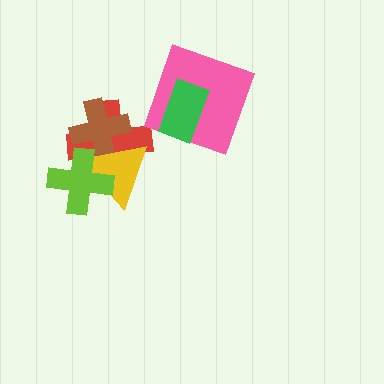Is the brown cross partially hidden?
Yes, it is partially covered by another shape.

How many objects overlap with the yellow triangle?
3 objects overlap with the yellow triangle.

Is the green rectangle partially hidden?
No, no other shape covers it.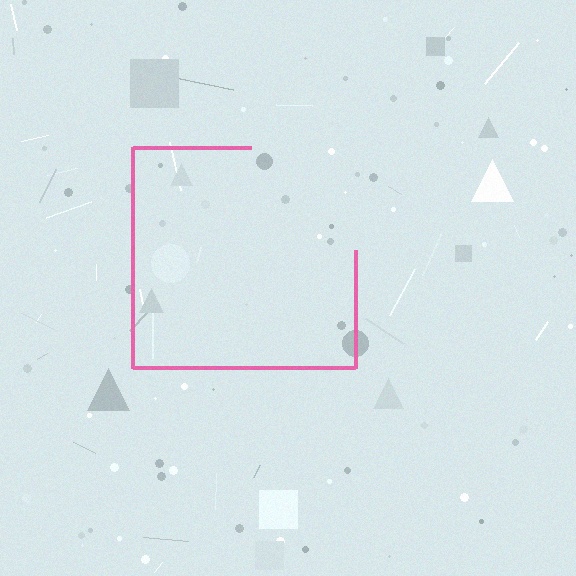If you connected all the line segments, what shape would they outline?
They would outline a square.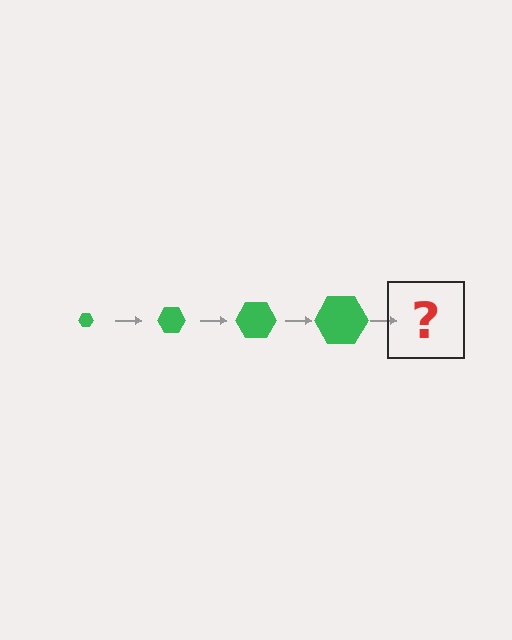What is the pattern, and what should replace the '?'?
The pattern is that the hexagon gets progressively larger each step. The '?' should be a green hexagon, larger than the previous one.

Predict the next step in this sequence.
The next step is a green hexagon, larger than the previous one.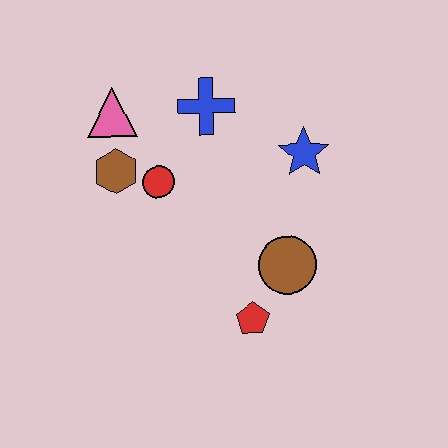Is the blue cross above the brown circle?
Yes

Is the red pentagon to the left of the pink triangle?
No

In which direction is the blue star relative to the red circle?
The blue star is to the right of the red circle.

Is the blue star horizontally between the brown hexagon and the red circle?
No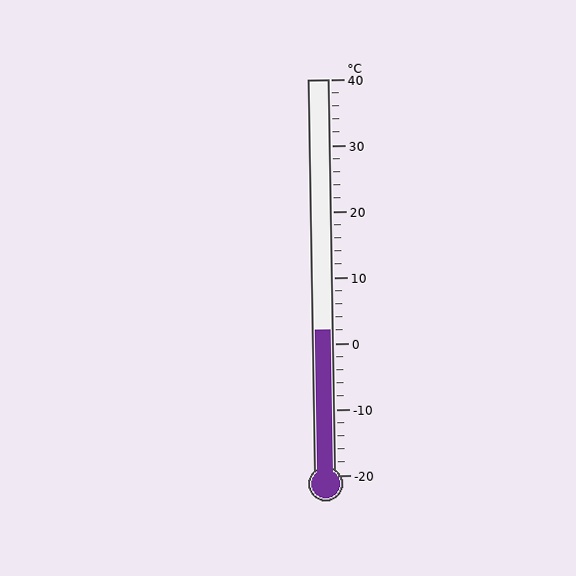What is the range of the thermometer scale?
The thermometer scale ranges from -20°C to 40°C.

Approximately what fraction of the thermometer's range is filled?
The thermometer is filled to approximately 35% of its range.